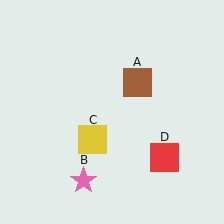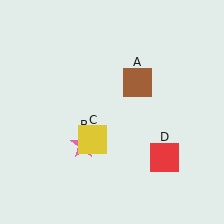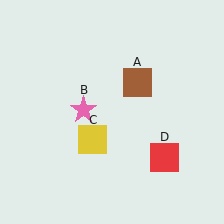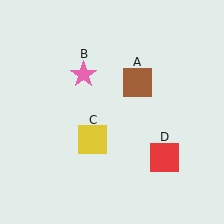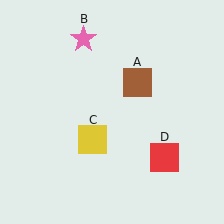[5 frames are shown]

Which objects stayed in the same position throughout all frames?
Brown square (object A) and yellow square (object C) and red square (object D) remained stationary.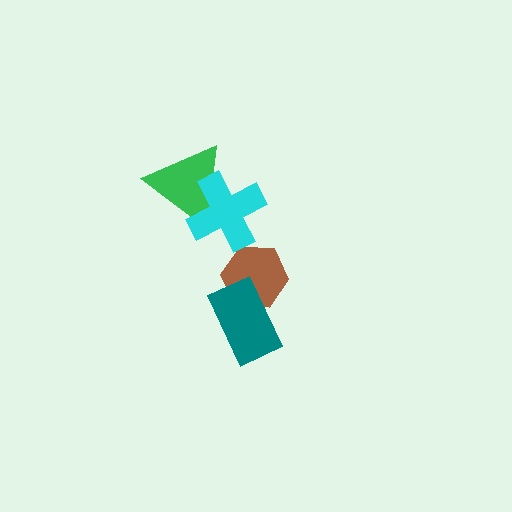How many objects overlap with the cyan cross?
1 object overlaps with the cyan cross.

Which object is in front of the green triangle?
The cyan cross is in front of the green triangle.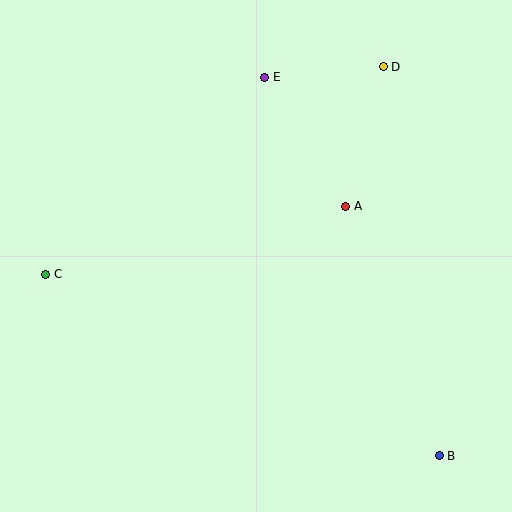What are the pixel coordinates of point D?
Point D is at (383, 67).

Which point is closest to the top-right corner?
Point D is closest to the top-right corner.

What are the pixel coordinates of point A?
Point A is at (346, 206).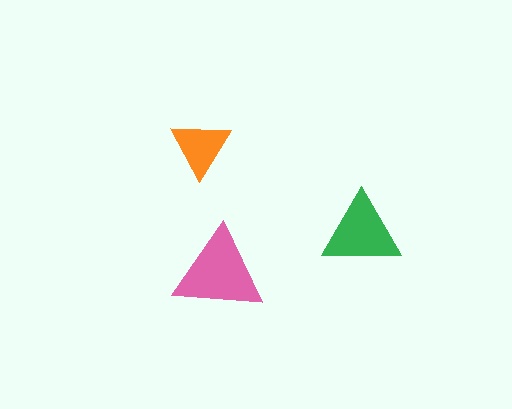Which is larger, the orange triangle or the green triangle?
The green one.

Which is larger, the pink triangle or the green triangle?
The pink one.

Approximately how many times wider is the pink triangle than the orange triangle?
About 1.5 times wider.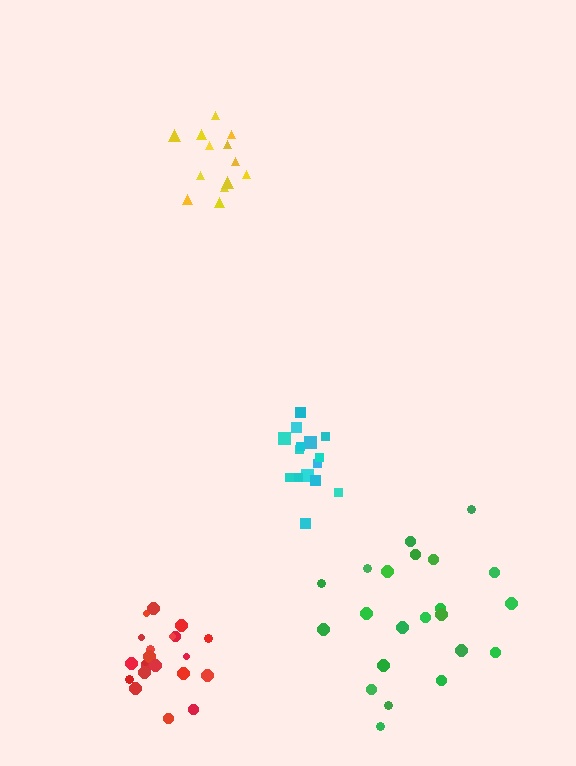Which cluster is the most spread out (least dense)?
Green.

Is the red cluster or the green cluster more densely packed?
Red.